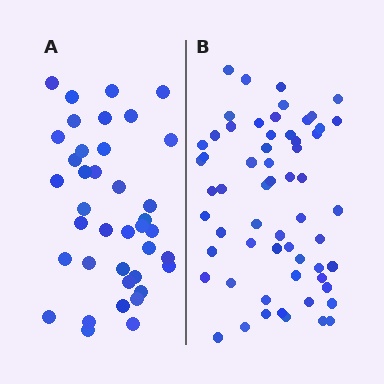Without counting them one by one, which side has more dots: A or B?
Region B (the right region) has more dots.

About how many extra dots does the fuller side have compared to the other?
Region B has approximately 20 more dots than region A.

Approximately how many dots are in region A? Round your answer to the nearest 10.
About 40 dots. (The exact count is 39, which rounds to 40.)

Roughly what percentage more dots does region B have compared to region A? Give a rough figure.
About 55% more.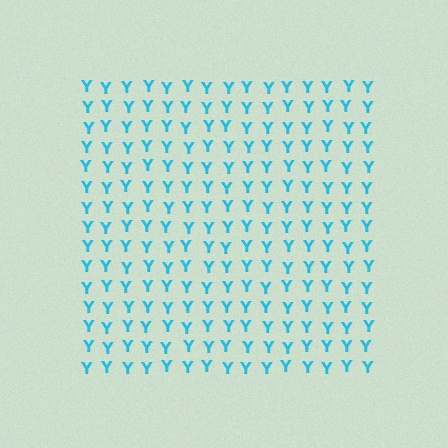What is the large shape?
The large shape is a square.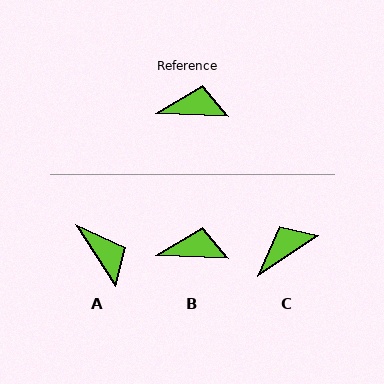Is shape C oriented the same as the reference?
No, it is off by about 36 degrees.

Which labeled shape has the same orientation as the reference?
B.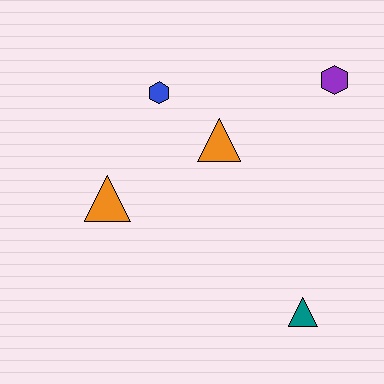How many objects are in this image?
There are 5 objects.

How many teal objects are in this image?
There is 1 teal object.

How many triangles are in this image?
There are 3 triangles.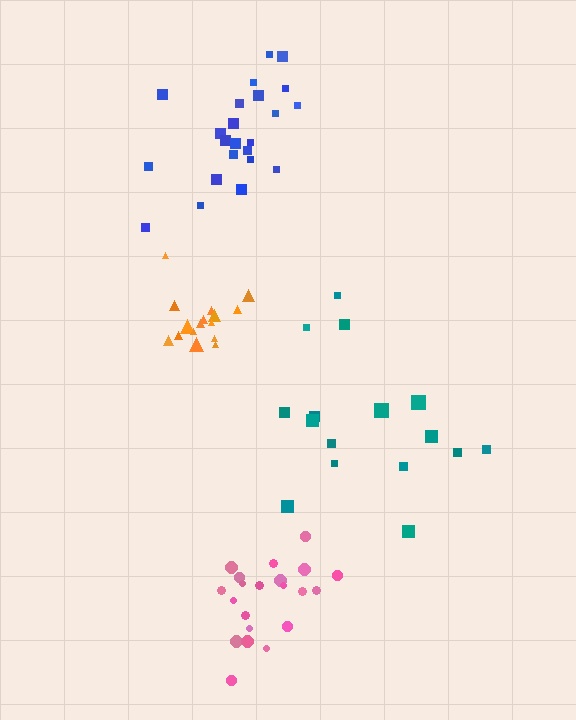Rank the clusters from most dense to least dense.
orange, blue, pink, teal.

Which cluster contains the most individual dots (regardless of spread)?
Blue (23).